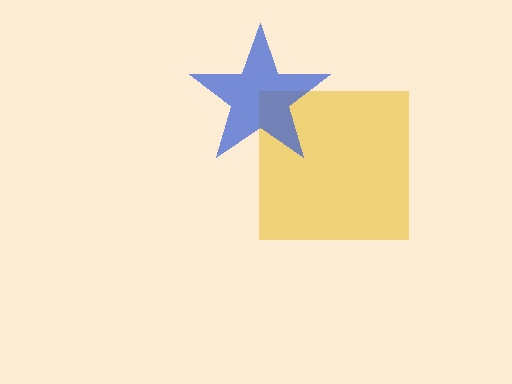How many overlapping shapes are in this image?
There are 2 overlapping shapes in the image.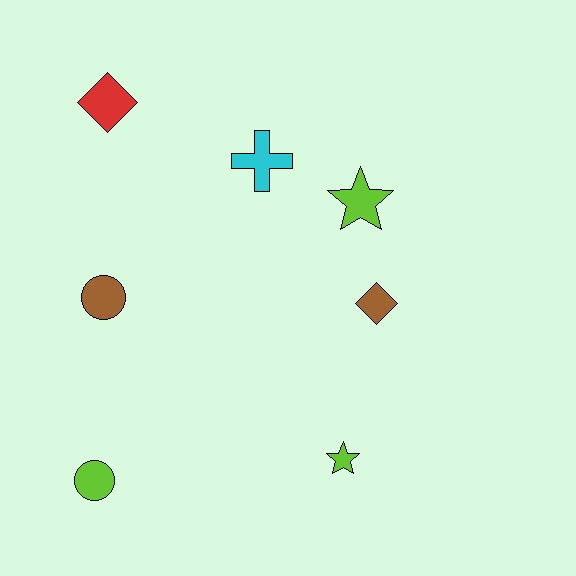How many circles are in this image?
There are 2 circles.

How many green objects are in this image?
There are no green objects.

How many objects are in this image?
There are 7 objects.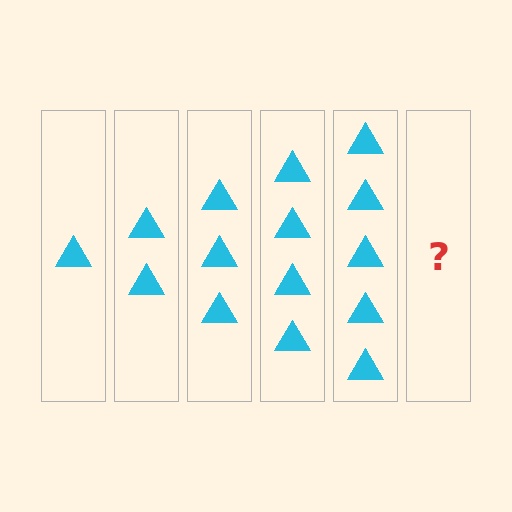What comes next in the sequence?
The next element should be 6 triangles.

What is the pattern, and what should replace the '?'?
The pattern is that each step adds one more triangle. The '?' should be 6 triangles.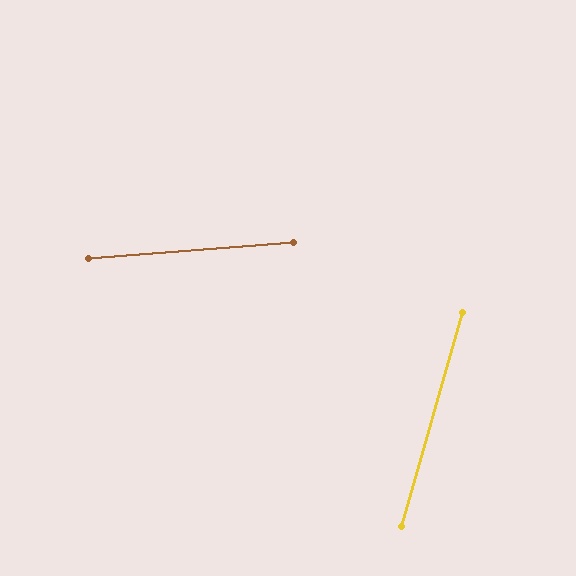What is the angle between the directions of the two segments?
Approximately 70 degrees.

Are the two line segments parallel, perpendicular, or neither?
Neither parallel nor perpendicular — they differ by about 70°.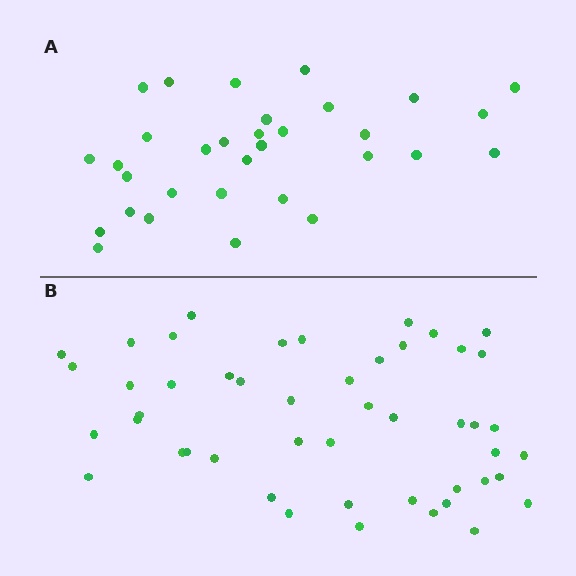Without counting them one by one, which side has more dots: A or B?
Region B (the bottom region) has more dots.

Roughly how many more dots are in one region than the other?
Region B has approximately 15 more dots than region A.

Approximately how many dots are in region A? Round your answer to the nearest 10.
About 30 dots. (The exact count is 32, which rounds to 30.)